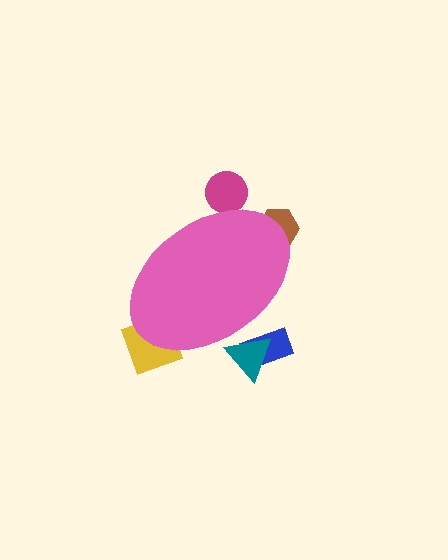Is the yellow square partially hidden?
Yes, the yellow square is partially hidden behind the pink ellipse.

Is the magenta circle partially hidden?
Yes, the magenta circle is partially hidden behind the pink ellipse.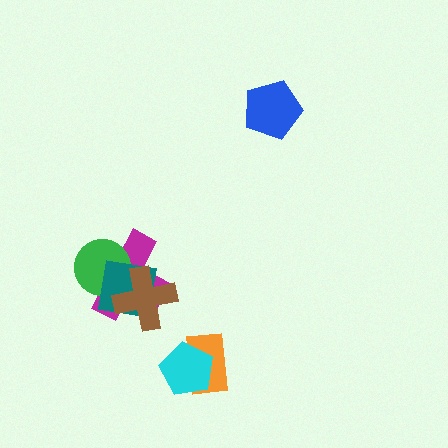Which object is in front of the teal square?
The brown cross is in front of the teal square.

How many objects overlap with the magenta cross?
3 objects overlap with the magenta cross.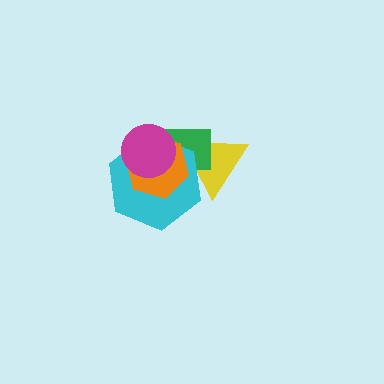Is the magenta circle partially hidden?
No, no other shape covers it.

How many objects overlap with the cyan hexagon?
4 objects overlap with the cyan hexagon.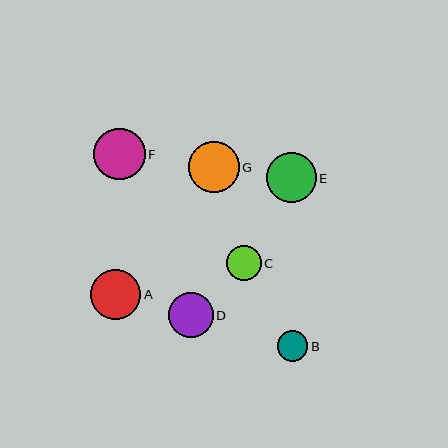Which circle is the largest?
Circle F is the largest with a size of approximately 51 pixels.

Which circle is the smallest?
Circle B is the smallest with a size of approximately 31 pixels.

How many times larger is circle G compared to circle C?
Circle G is approximately 1.4 times the size of circle C.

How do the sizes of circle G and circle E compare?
Circle G and circle E are approximately the same size.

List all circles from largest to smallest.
From largest to smallest: F, G, A, E, D, C, B.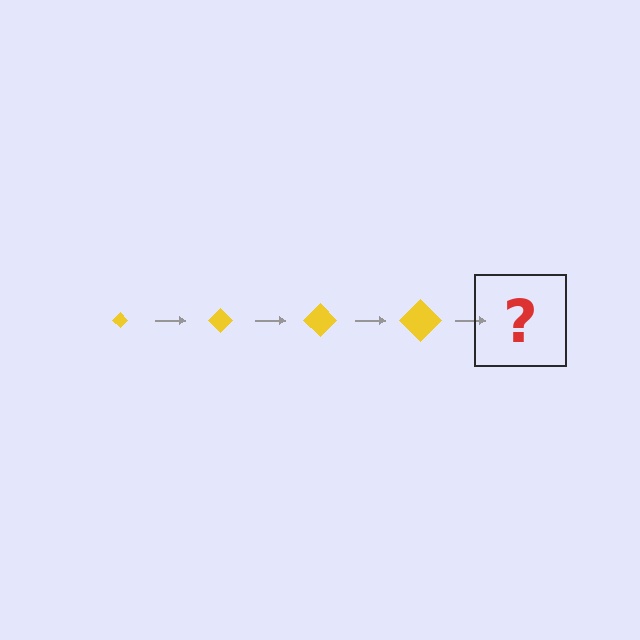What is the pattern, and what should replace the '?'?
The pattern is that the diamond gets progressively larger each step. The '?' should be a yellow diamond, larger than the previous one.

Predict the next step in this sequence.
The next step is a yellow diamond, larger than the previous one.